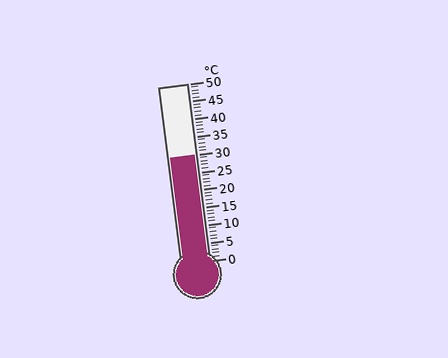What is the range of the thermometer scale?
The thermometer scale ranges from 0°C to 50°C.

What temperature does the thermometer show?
The thermometer shows approximately 30°C.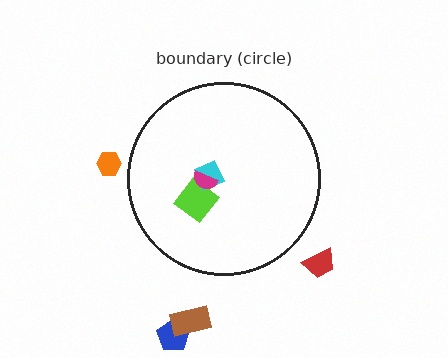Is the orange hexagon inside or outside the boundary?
Outside.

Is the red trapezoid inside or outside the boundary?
Outside.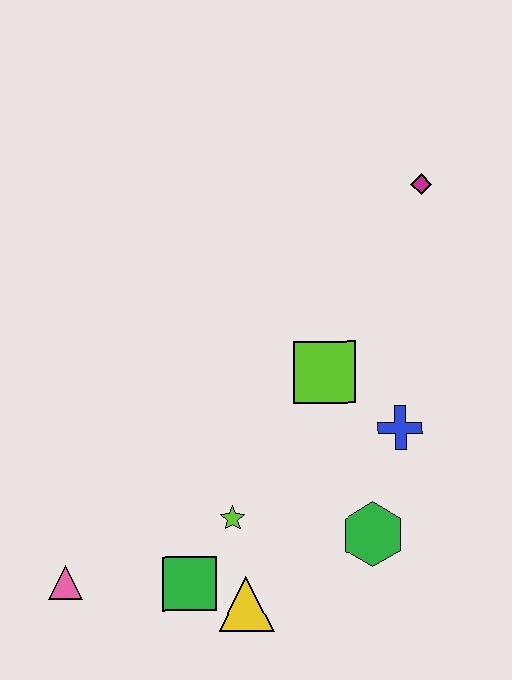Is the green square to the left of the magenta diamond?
Yes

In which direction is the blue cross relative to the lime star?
The blue cross is to the right of the lime star.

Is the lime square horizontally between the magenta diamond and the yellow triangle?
Yes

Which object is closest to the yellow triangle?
The green square is closest to the yellow triangle.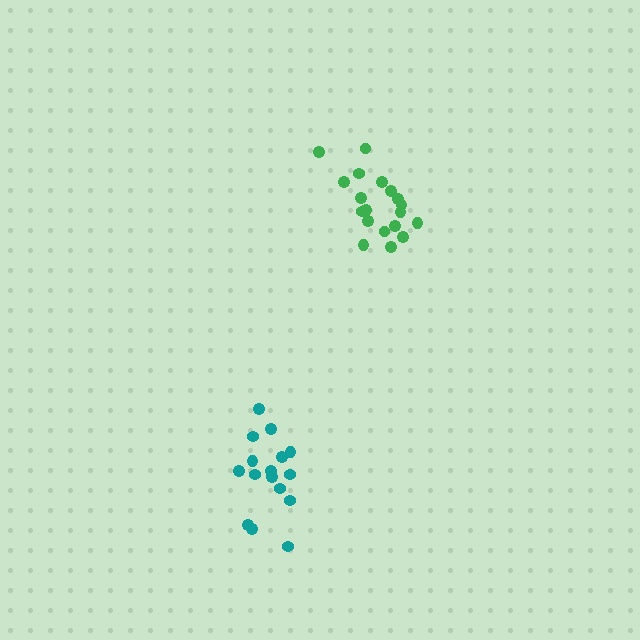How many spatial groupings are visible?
There are 2 spatial groupings.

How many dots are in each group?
Group 1: 19 dots, Group 2: 16 dots (35 total).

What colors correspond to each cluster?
The clusters are colored: green, teal.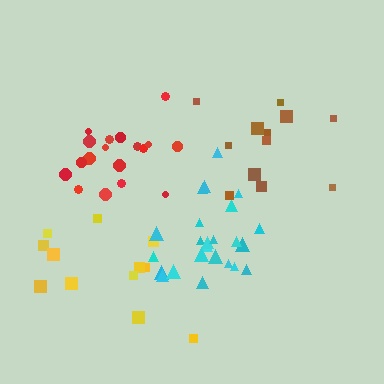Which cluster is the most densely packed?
Cyan.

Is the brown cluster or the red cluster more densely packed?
Red.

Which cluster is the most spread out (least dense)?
Yellow.